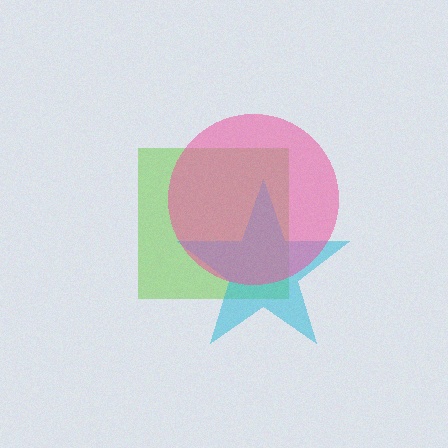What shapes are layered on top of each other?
The layered shapes are: a lime square, a cyan star, a pink circle.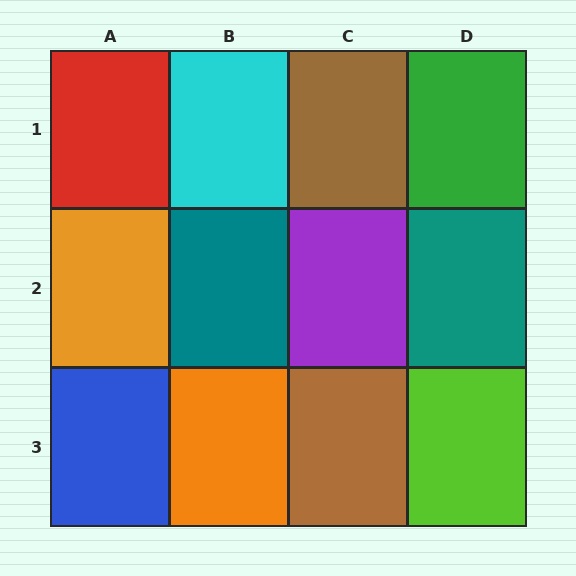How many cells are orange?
2 cells are orange.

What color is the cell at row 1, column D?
Green.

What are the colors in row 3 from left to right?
Blue, orange, brown, lime.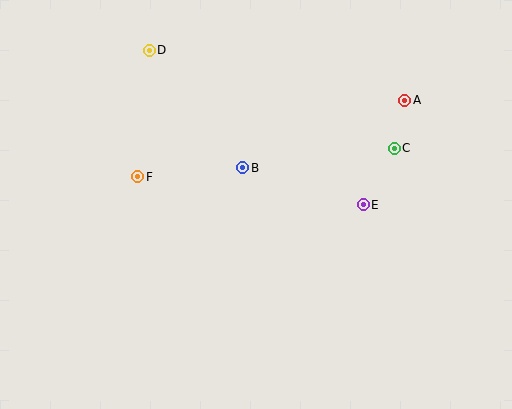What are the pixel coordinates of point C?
Point C is at (394, 148).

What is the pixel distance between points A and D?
The distance between A and D is 260 pixels.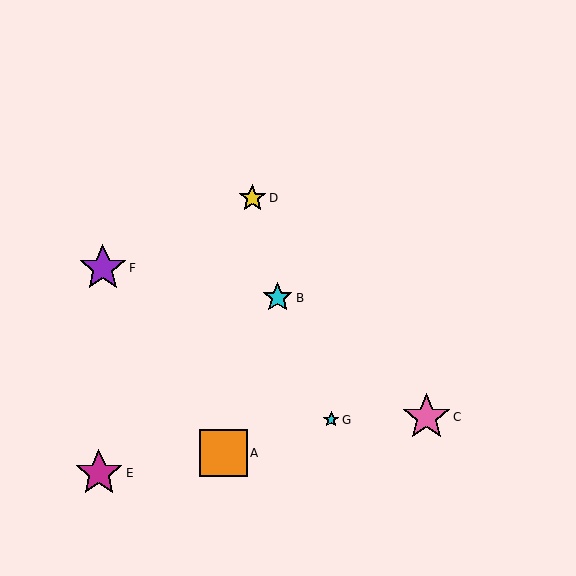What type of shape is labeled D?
Shape D is a yellow star.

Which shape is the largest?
The pink star (labeled C) is the largest.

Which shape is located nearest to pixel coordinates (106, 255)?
The purple star (labeled F) at (103, 268) is nearest to that location.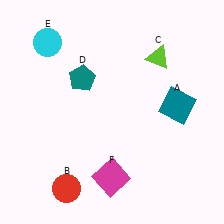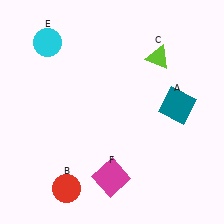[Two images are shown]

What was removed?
The teal pentagon (D) was removed in Image 2.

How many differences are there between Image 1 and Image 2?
There is 1 difference between the two images.